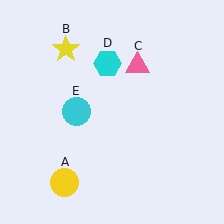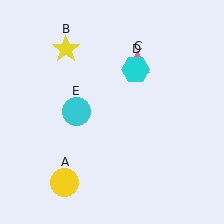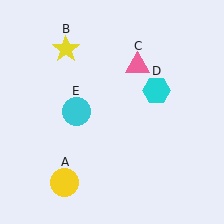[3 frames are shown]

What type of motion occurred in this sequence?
The cyan hexagon (object D) rotated clockwise around the center of the scene.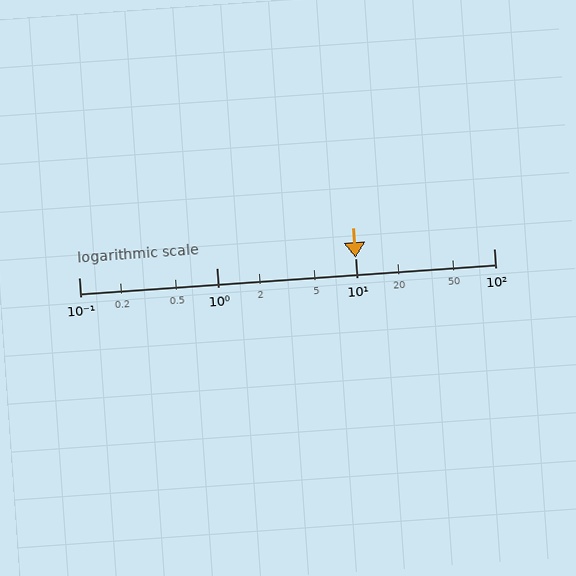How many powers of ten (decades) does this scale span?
The scale spans 3 decades, from 0.1 to 100.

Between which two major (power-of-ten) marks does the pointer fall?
The pointer is between 10 and 100.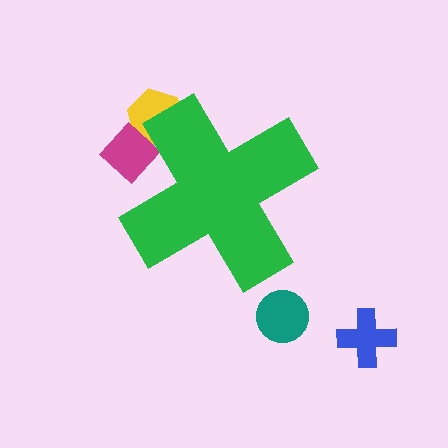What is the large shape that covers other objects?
A green cross.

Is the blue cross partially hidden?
No, the blue cross is fully visible.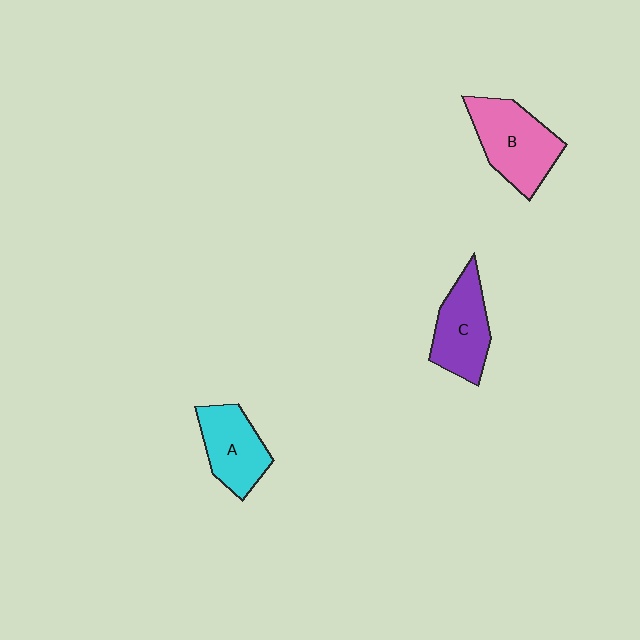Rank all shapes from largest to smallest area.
From largest to smallest: B (pink), C (purple), A (cyan).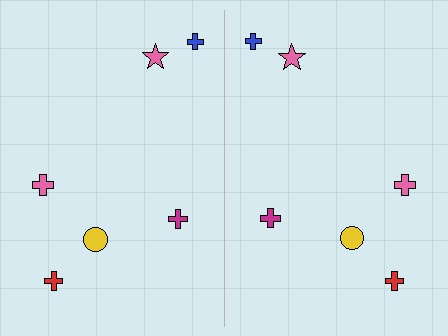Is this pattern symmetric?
Yes, this pattern has bilateral (reflection) symmetry.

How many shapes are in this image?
There are 12 shapes in this image.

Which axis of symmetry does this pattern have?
The pattern has a vertical axis of symmetry running through the center of the image.